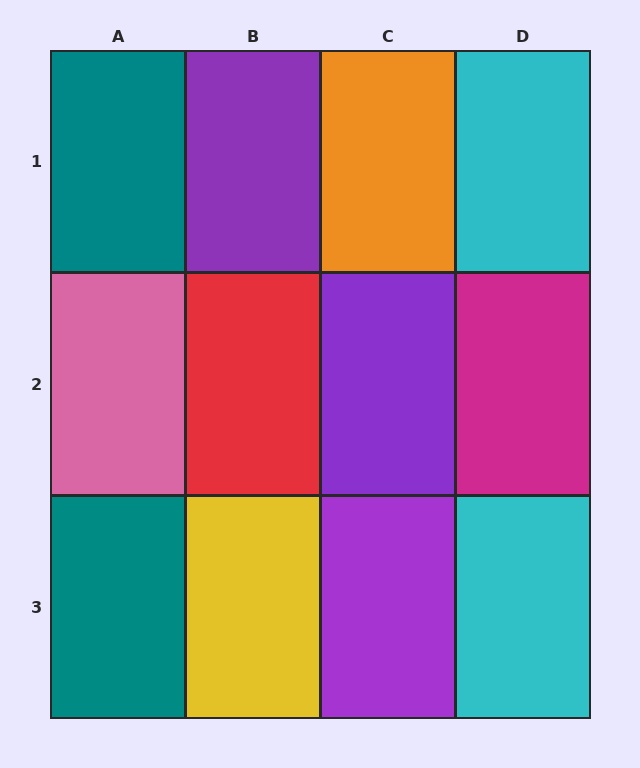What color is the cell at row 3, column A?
Teal.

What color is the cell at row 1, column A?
Teal.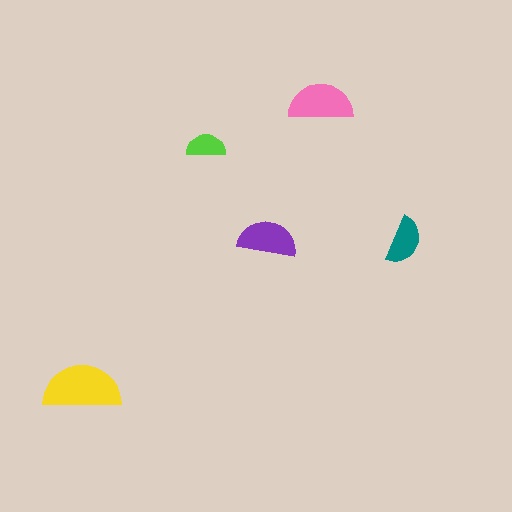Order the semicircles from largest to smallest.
the yellow one, the pink one, the purple one, the teal one, the lime one.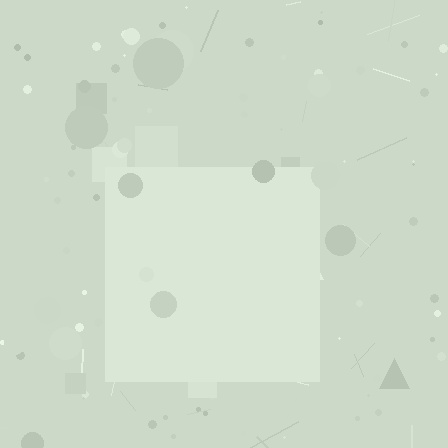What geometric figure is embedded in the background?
A square is embedded in the background.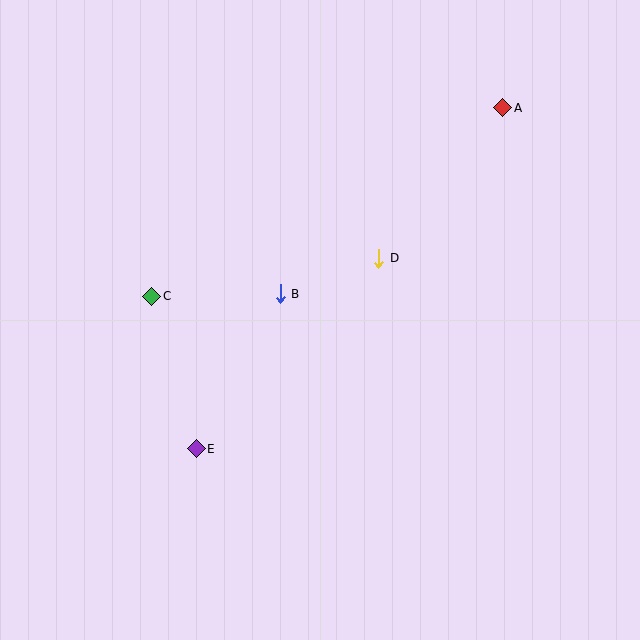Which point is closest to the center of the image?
Point B at (280, 294) is closest to the center.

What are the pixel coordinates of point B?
Point B is at (280, 294).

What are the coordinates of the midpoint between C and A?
The midpoint between C and A is at (327, 202).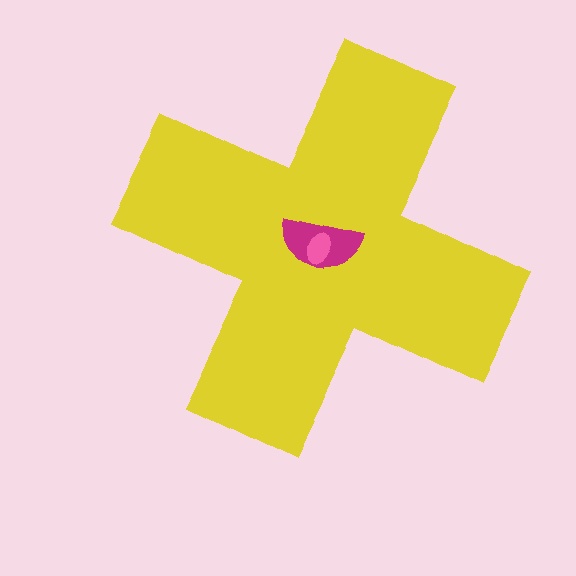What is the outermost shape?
The yellow cross.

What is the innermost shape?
The pink ellipse.